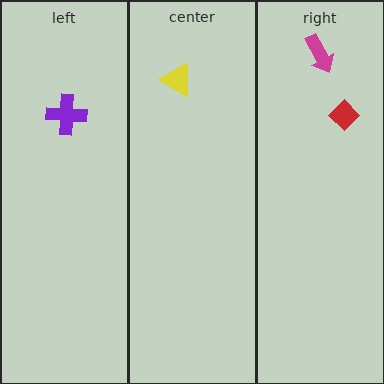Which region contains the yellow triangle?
The center region.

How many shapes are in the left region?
1.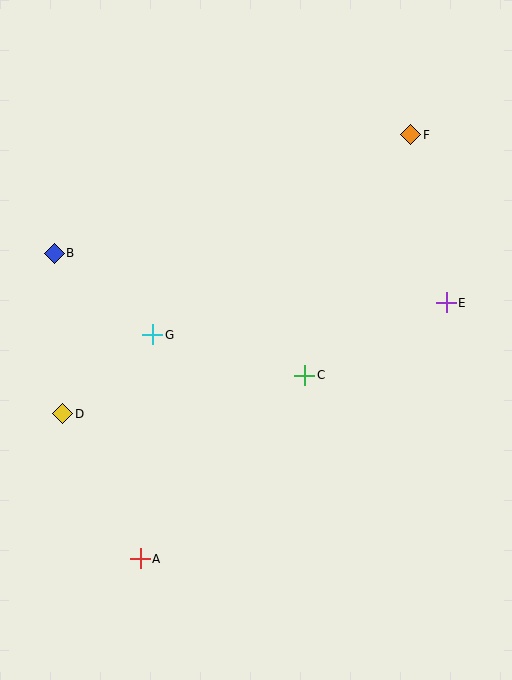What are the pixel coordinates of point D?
Point D is at (63, 414).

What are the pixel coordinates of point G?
Point G is at (153, 335).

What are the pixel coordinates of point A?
Point A is at (140, 559).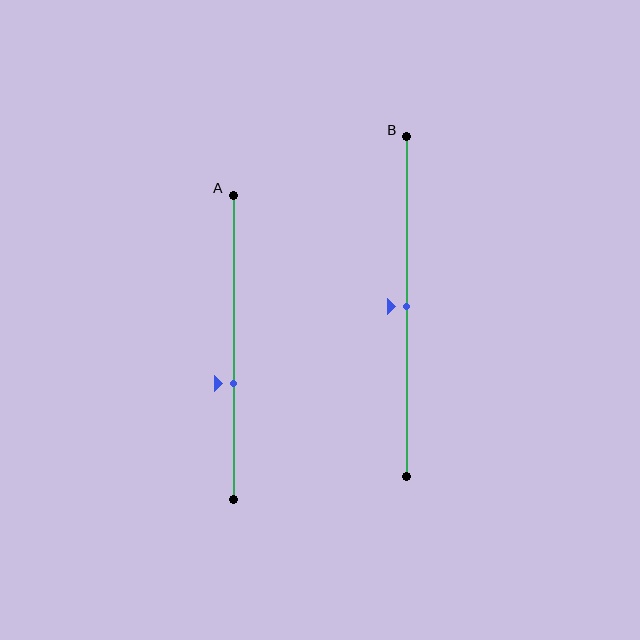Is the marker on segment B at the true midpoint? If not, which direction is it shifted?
Yes, the marker on segment B is at the true midpoint.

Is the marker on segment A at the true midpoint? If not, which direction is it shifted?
No, the marker on segment A is shifted downward by about 12% of the segment length.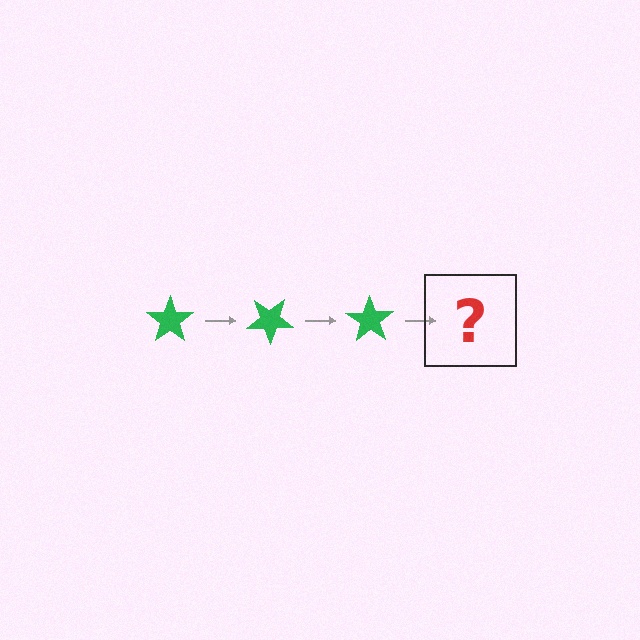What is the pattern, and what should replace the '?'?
The pattern is that the star rotates 35 degrees each step. The '?' should be a green star rotated 105 degrees.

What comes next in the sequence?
The next element should be a green star rotated 105 degrees.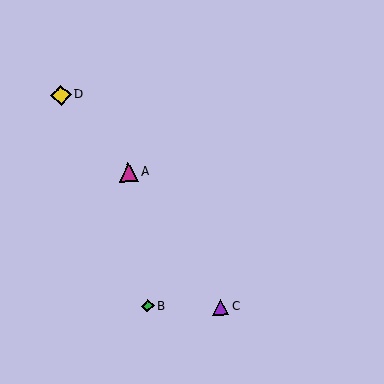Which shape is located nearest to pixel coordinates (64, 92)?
The yellow diamond (labeled D) at (61, 95) is nearest to that location.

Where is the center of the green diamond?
The center of the green diamond is at (148, 306).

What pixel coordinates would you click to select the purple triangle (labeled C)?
Click at (221, 307) to select the purple triangle C.